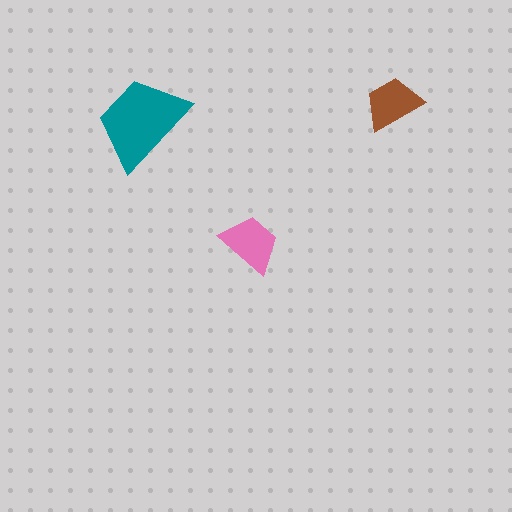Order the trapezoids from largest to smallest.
the teal one, the pink one, the brown one.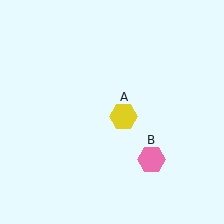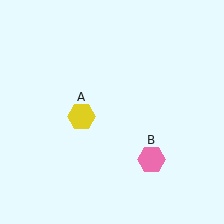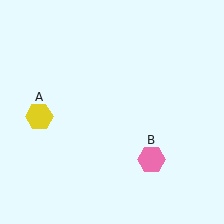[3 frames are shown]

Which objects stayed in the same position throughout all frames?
Pink hexagon (object B) remained stationary.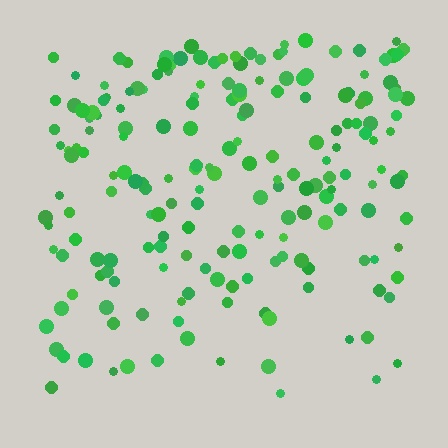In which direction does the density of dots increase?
From bottom to top, with the top side densest.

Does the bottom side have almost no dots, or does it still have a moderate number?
Still a moderate number, just noticeably fewer than the top.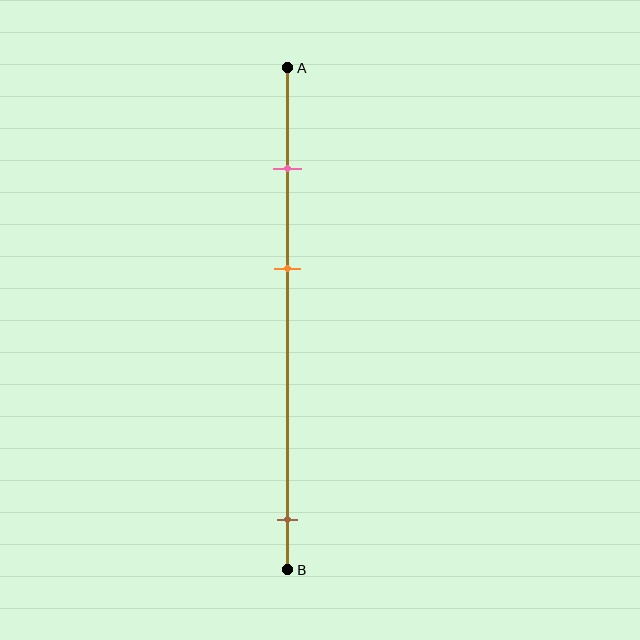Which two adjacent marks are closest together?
The pink and orange marks are the closest adjacent pair.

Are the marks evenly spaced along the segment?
No, the marks are not evenly spaced.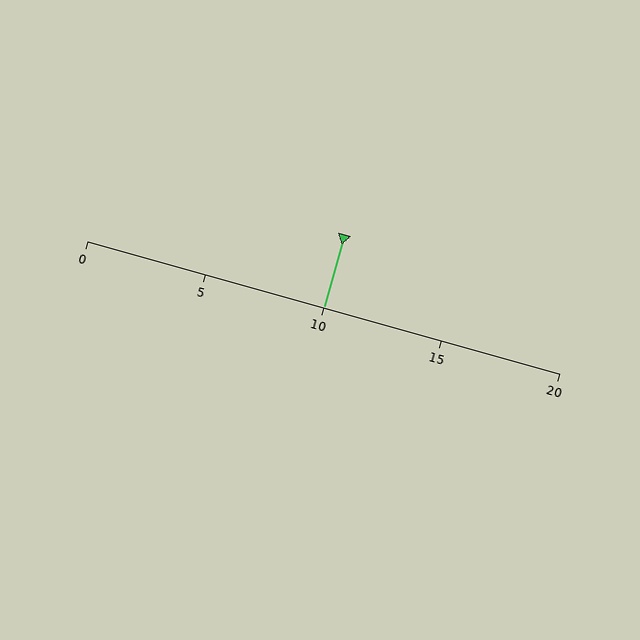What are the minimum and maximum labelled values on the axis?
The axis runs from 0 to 20.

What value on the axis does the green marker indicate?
The marker indicates approximately 10.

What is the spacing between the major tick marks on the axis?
The major ticks are spaced 5 apart.